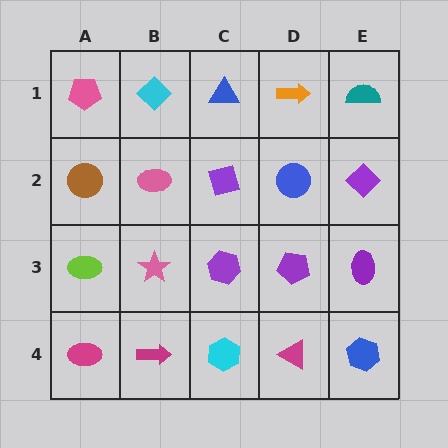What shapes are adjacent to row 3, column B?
A pink ellipse (row 2, column B), a magenta arrow (row 4, column B), a lime ellipse (row 3, column A), a purple hexagon (row 3, column C).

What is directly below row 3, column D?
A magenta triangle.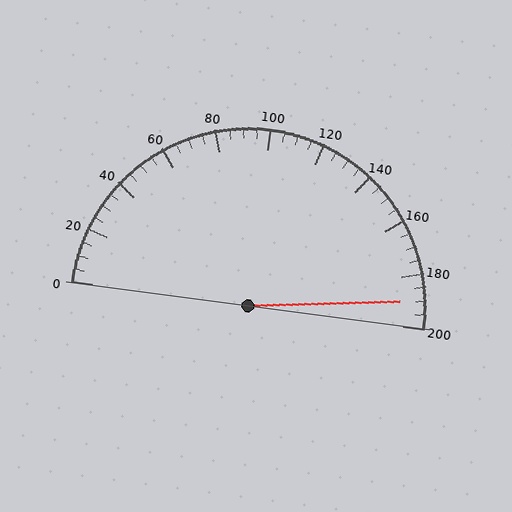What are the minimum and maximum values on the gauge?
The gauge ranges from 0 to 200.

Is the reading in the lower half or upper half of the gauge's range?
The reading is in the upper half of the range (0 to 200).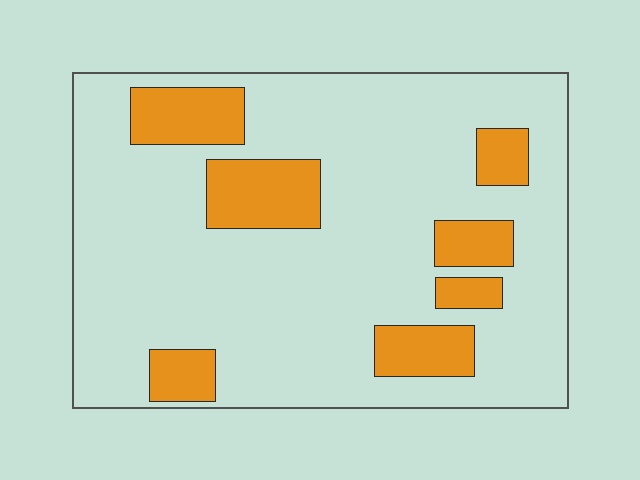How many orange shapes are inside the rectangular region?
7.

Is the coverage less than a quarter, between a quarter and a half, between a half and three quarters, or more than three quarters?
Less than a quarter.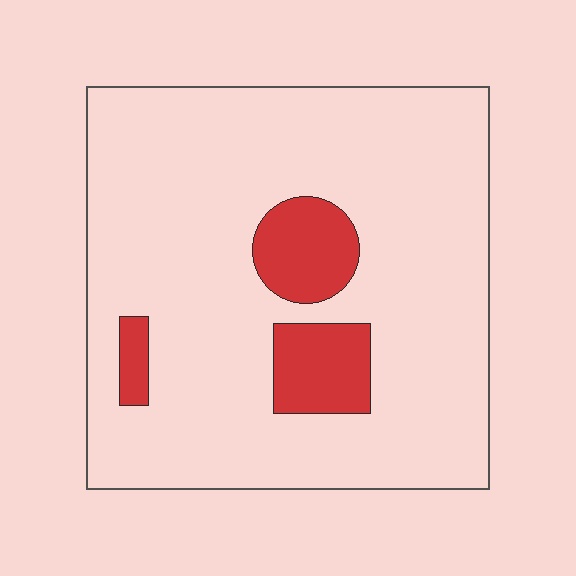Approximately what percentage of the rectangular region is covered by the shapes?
Approximately 15%.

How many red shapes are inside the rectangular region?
3.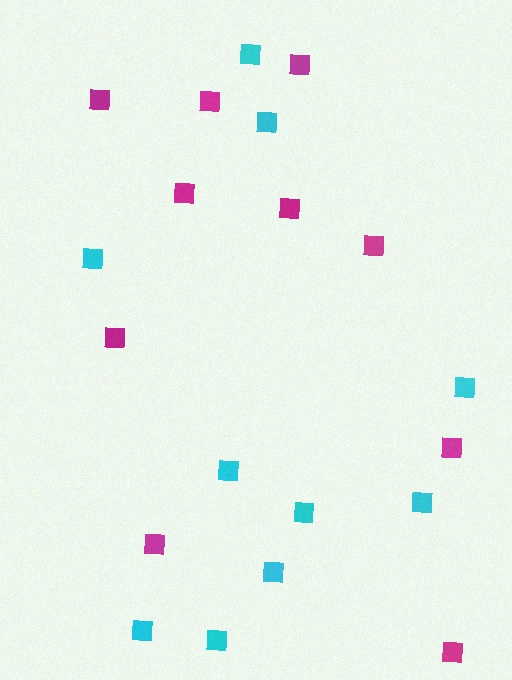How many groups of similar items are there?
There are 2 groups: one group of magenta squares (10) and one group of cyan squares (10).